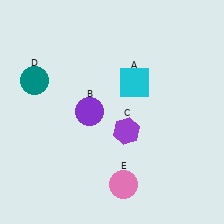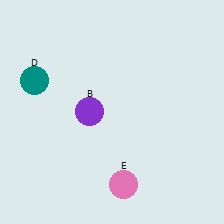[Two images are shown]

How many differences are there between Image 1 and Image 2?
There are 2 differences between the two images.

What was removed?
The cyan square (A), the purple hexagon (C) were removed in Image 2.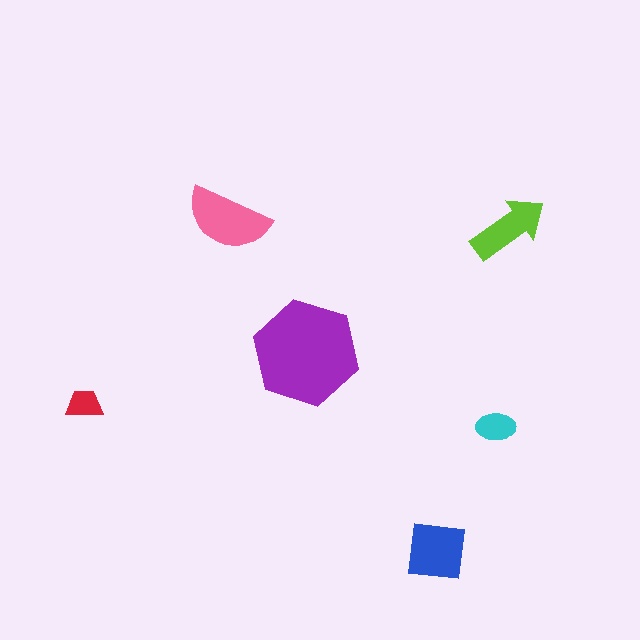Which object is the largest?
The purple hexagon.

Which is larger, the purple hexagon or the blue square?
The purple hexagon.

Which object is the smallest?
The red trapezoid.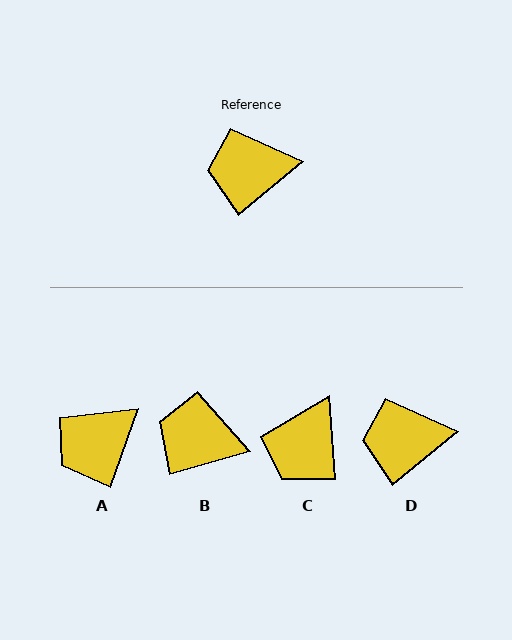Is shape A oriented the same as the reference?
No, it is off by about 31 degrees.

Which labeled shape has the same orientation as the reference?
D.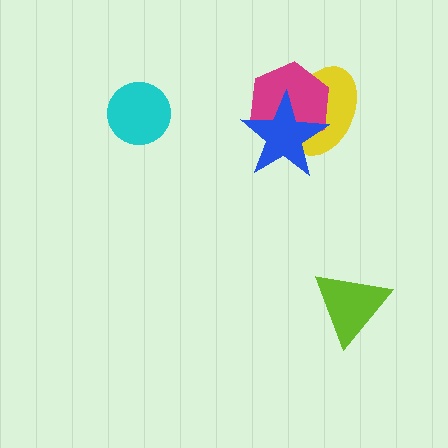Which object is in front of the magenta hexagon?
The blue star is in front of the magenta hexagon.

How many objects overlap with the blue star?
2 objects overlap with the blue star.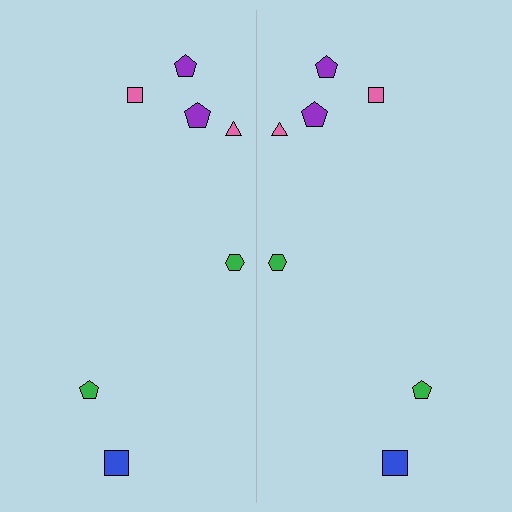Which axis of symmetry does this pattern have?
The pattern has a vertical axis of symmetry running through the center of the image.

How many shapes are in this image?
There are 14 shapes in this image.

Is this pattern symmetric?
Yes, this pattern has bilateral (reflection) symmetry.